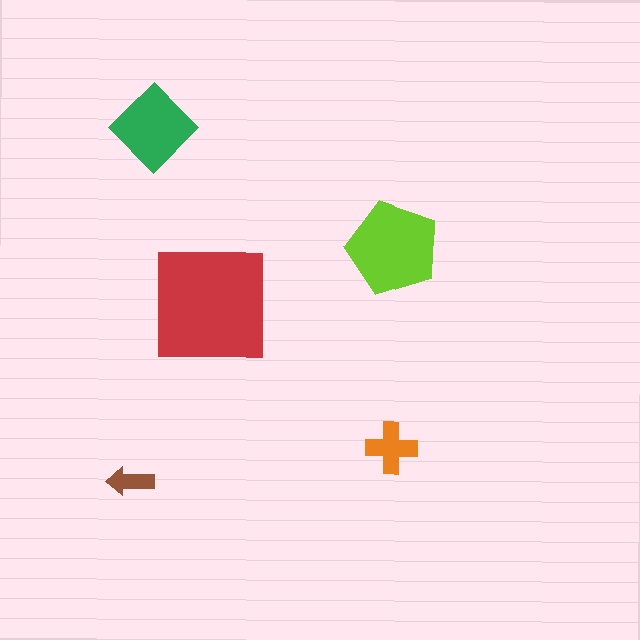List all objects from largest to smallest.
The red square, the lime pentagon, the green diamond, the orange cross, the brown arrow.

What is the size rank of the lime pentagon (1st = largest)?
2nd.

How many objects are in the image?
There are 5 objects in the image.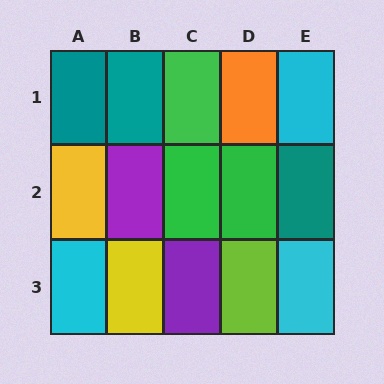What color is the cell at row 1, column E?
Cyan.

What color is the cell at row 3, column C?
Purple.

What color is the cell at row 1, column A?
Teal.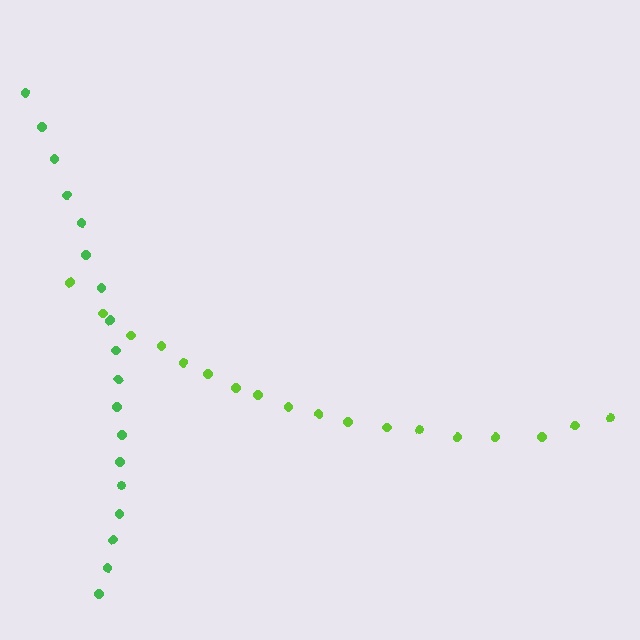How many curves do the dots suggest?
There are 2 distinct paths.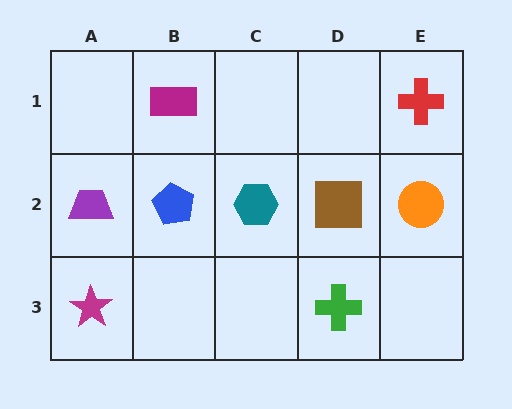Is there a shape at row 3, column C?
No, that cell is empty.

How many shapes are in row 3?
2 shapes.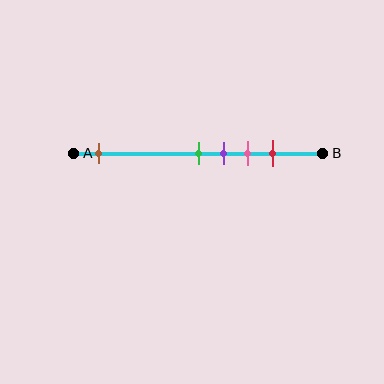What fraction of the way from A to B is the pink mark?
The pink mark is approximately 70% (0.7) of the way from A to B.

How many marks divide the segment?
There are 5 marks dividing the segment.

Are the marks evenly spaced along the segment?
No, the marks are not evenly spaced.